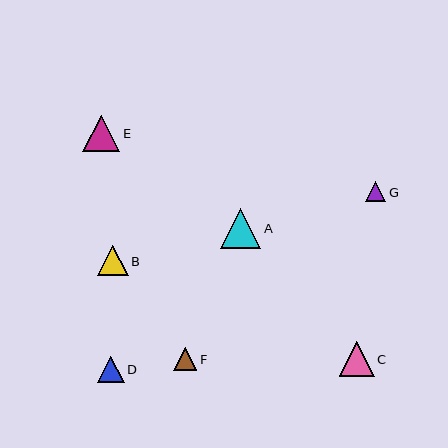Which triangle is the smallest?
Triangle G is the smallest with a size of approximately 20 pixels.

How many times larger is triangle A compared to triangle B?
Triangle A is approximately 1.3 times the size of triangle B.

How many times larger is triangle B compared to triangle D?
Triangle B is approximately 1.2 times the size of triangle D.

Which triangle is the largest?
Triangle A is the largest with a size of approximately 40 pixels.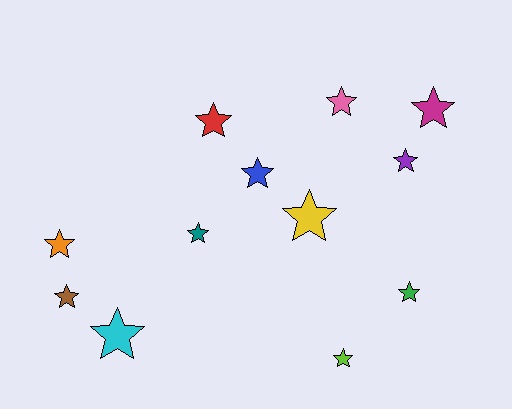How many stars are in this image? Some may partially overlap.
There are 12 stars.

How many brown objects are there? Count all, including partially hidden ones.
There is 1 brown object.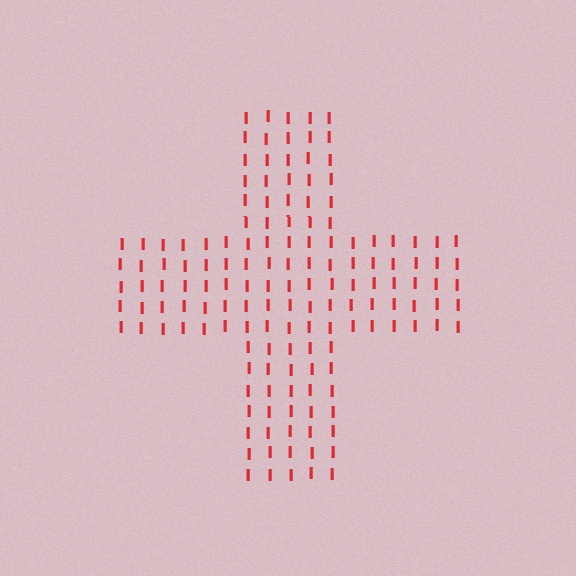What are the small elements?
The small elements are letter I's.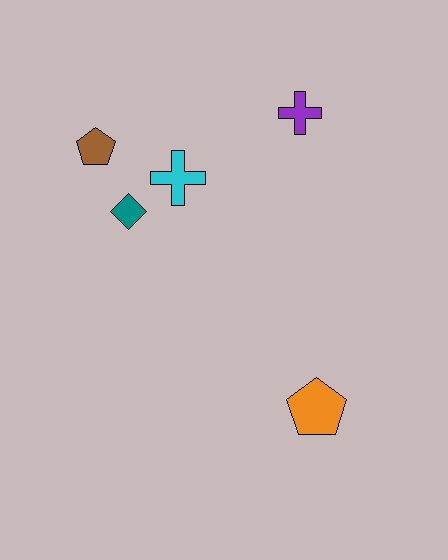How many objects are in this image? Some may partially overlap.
There are 5 objects.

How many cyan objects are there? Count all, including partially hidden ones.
There is 1 cyan object.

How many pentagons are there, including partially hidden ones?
There are 2 pentagons.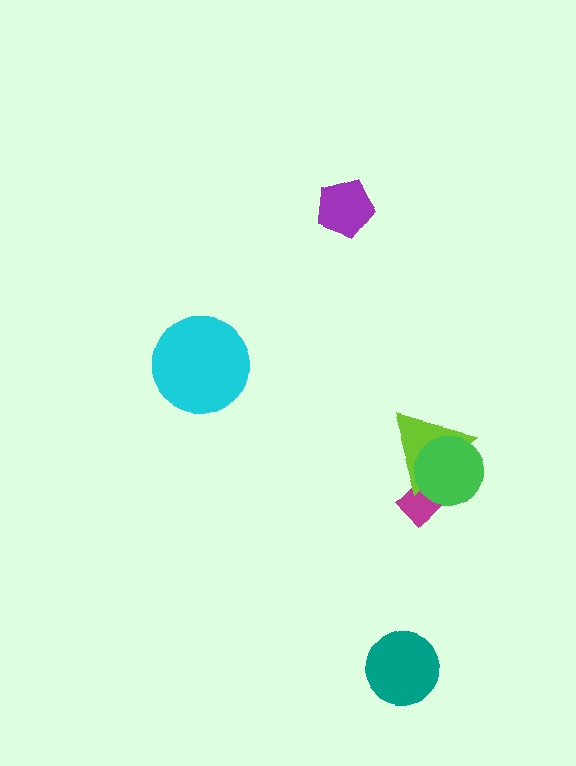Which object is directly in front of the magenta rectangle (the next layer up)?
The lime triangle is directly in front of the magenta rectangle.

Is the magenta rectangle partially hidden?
Yes, it is partially covered by another shape.